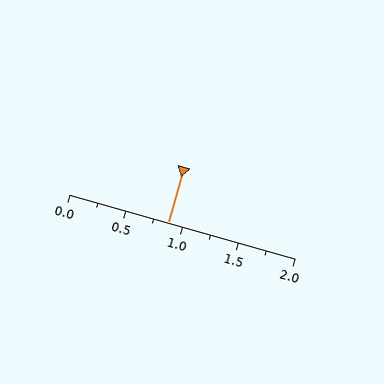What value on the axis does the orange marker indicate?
The marker indicates approximately 0.88.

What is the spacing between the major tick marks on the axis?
The major ticks are spaced 0.5 apart.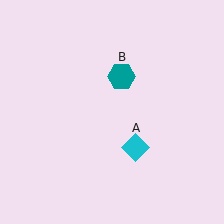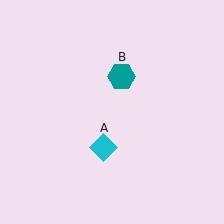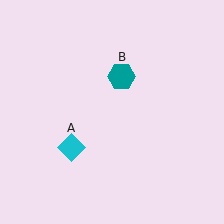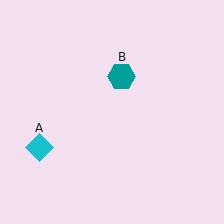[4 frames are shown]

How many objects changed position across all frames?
1 object changed position: cyan diamond (object A).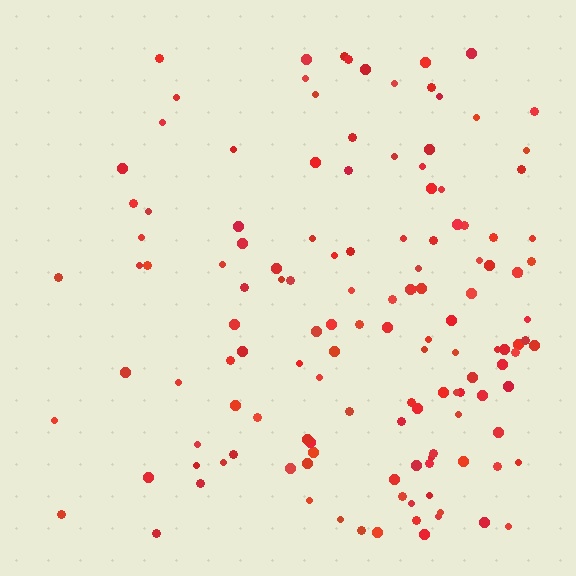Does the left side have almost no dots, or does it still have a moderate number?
Still a moderate number, just noticeably fewer than the right.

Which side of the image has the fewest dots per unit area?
The left.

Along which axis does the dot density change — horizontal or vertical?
Horizontal.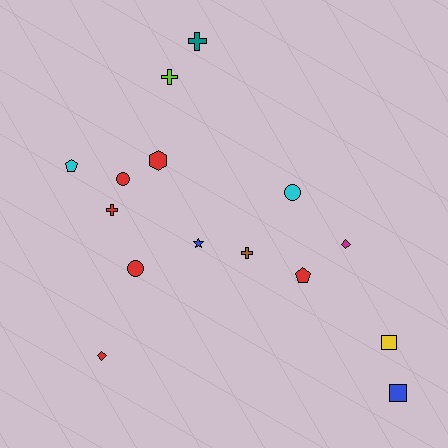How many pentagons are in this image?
There are 2 pentagons.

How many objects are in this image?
There are 15 objects.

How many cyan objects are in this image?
There are 2 cyan objects.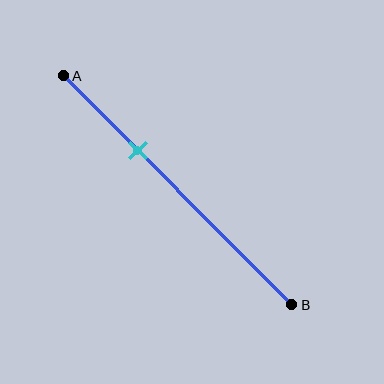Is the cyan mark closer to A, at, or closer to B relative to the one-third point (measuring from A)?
The cyan mark is approximately at the one-third point of segment AB.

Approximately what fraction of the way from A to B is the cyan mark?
The cyan mark is approximately 35% of the way from A to B.